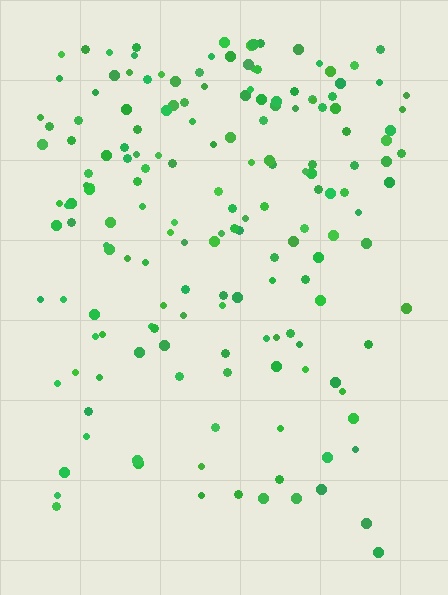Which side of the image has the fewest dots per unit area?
The bottom.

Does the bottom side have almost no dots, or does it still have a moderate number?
Still a moderate number, just noticeably fewer than the top.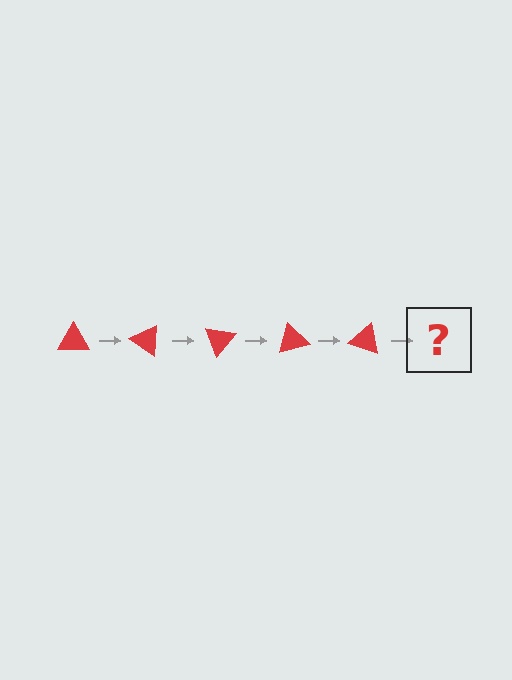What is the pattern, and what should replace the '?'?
The pattern is that the triangle rotates 35 degrees each step. The '?' should be a red triangle rotated 175 degrees.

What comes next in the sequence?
The next element should be a red triangle rotated 175 degrees.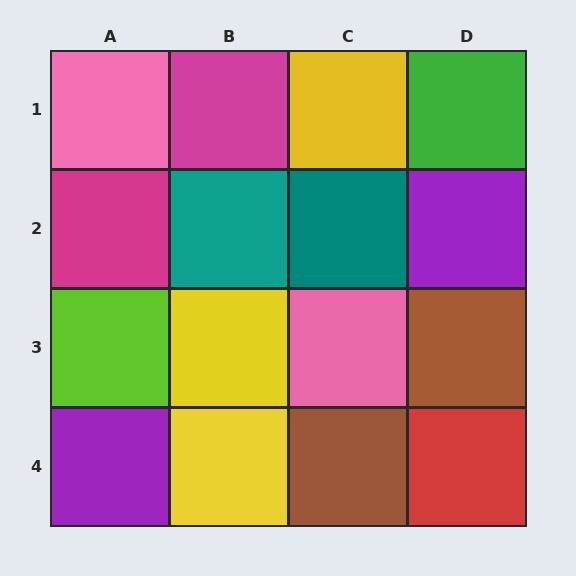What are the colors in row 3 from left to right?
Lime, yellow, pink, brown.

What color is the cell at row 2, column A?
Magenta.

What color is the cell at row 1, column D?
Green.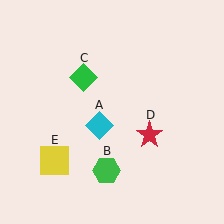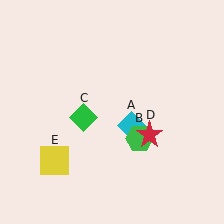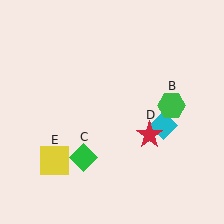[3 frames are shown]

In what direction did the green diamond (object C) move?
The green diamond (object C) moved down.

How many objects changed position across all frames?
3 objects changed position: cyan diamond (object A), green hexagon (object B), green diamond (object C).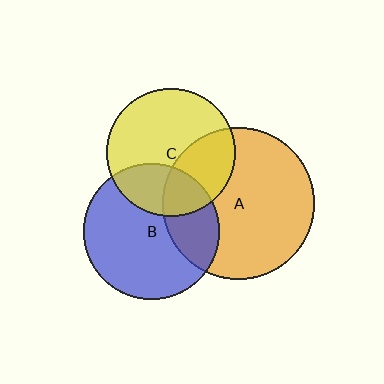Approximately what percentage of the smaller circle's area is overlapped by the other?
Approximately 35%.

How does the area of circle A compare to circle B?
Approximately 1.2 times.